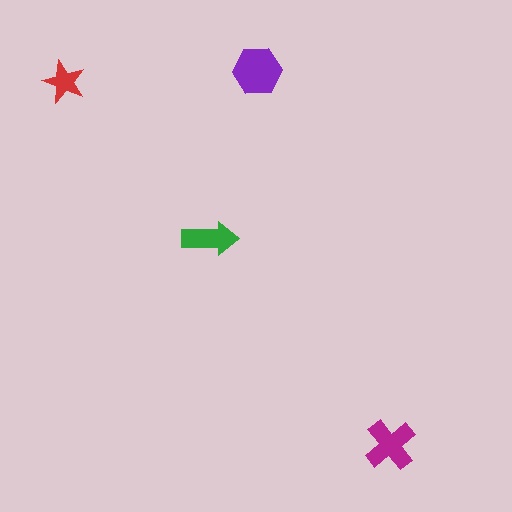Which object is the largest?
The purple hexagon.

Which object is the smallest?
The red star.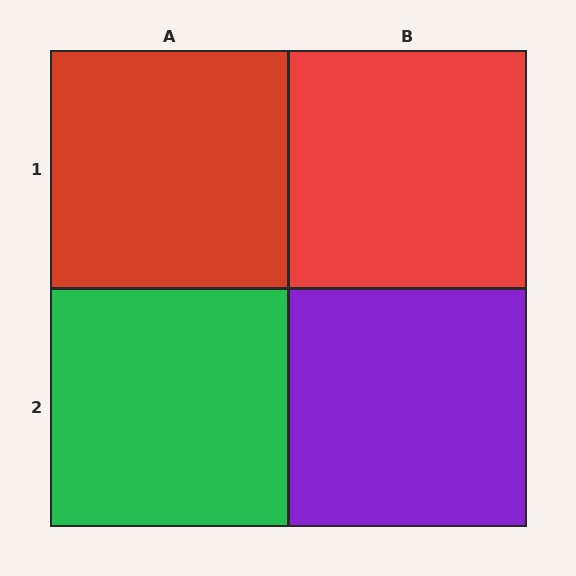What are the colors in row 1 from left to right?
Red, red.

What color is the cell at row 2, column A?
Green.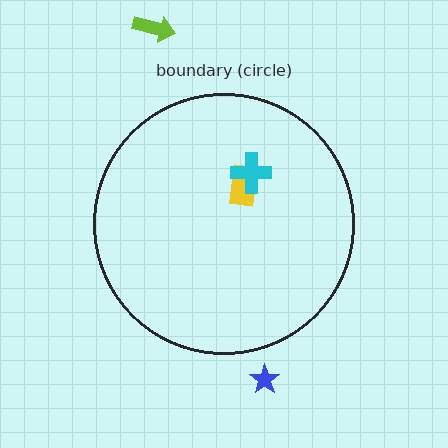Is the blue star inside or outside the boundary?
Outside.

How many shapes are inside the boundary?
2 inside, 2 outside.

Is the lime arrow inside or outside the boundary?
Outside.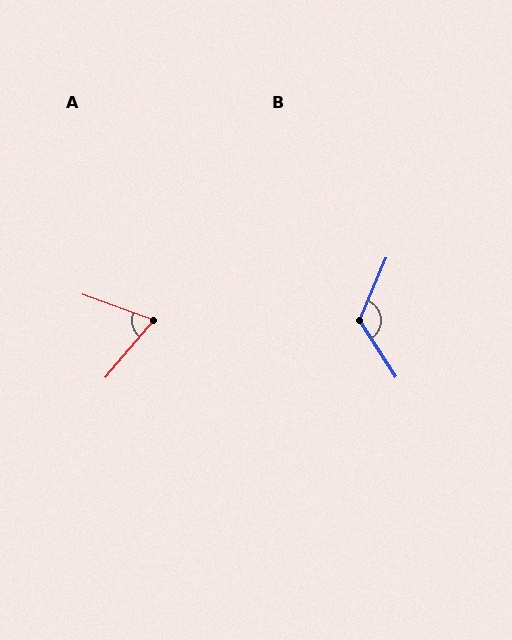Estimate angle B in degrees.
Approximately 125 degrees.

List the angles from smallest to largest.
A (70°), B (125°).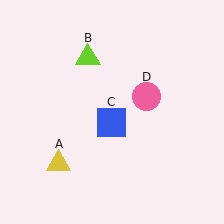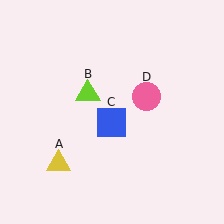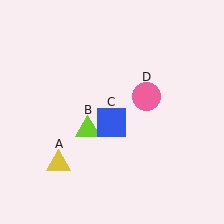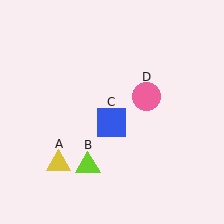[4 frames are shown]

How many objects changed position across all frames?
1 object changed position: lime triangle (object B).